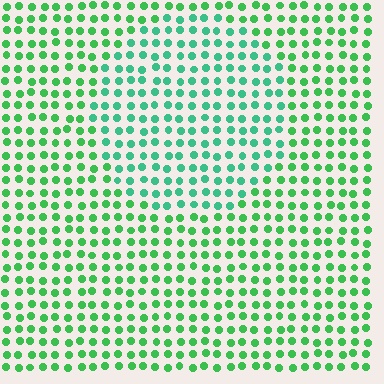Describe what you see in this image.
The image is filled with small green elements in a uniform arrangement. A circle-shaped region is visible where the elements are tinted to a slightly different hue, forming a subtle color boundary.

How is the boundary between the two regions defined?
The boundary is defined purely by a slight shift in hue (about 26 degrees). Spacing, size, and orientation are identical on both sides.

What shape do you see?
I see a circle.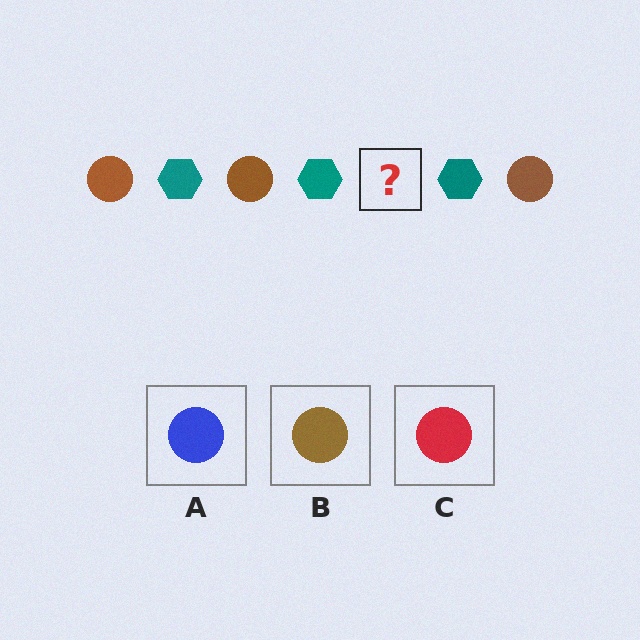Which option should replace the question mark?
Option B.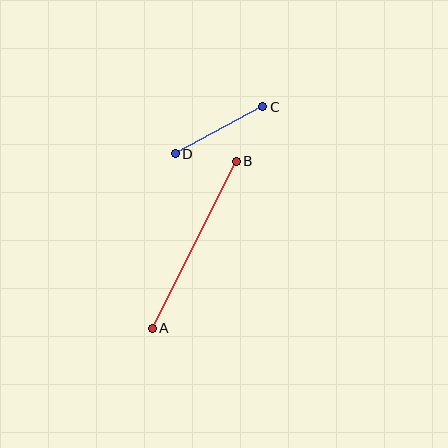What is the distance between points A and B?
The distance is approximately 187 pixels.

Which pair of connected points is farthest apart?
Points A and B are farthest apart.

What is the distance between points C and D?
The distance is approximately 99 pixels.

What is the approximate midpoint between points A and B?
The midpoint is at approximately (194, 245) pixels.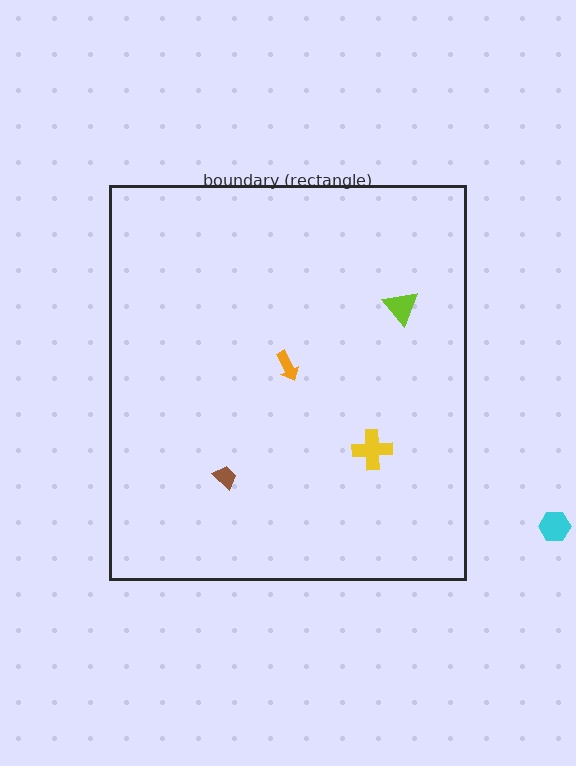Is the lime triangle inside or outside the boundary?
Inside.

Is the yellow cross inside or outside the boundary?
Inside.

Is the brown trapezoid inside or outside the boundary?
Inside.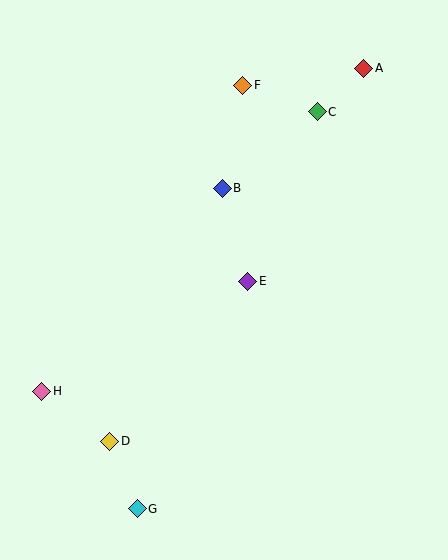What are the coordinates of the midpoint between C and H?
The midpoint between C and H is at (179, 252).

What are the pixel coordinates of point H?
Point H is at (42, 391).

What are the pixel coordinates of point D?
Point D is at (110, 441).